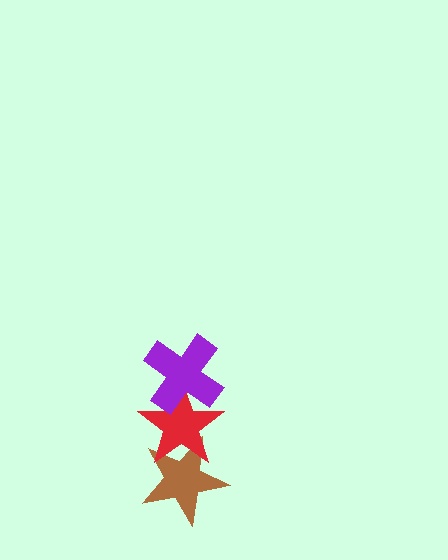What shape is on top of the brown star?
The red star is on top of the brown star.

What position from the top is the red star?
The red star is 2nd from the top.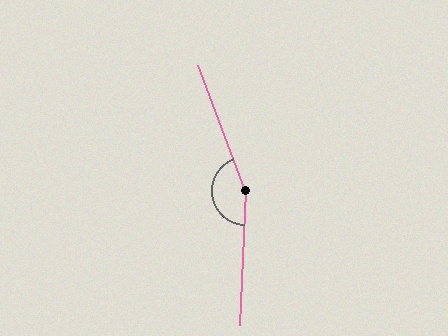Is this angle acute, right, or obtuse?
It is obtuse.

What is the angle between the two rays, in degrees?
Approximately 156 degrees.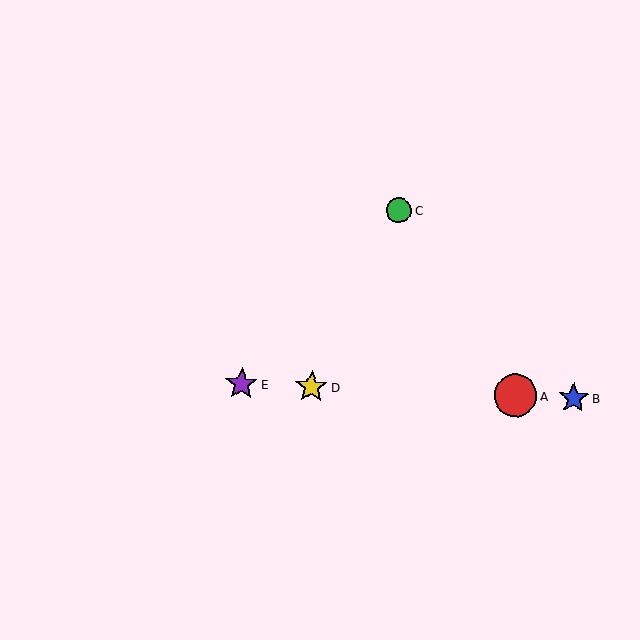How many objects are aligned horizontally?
4 objects (A, B, D, E) are aligned horizontally.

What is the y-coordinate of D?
Object D is at y≈387.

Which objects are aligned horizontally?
Objects A, B, D, E are aligned horizontally.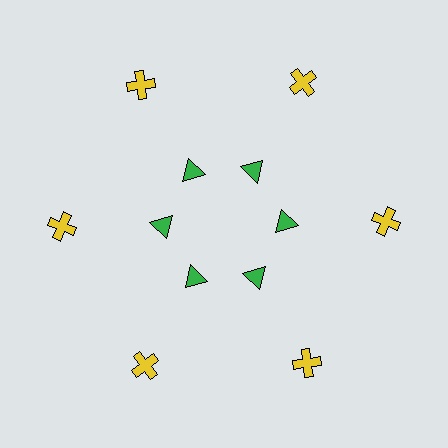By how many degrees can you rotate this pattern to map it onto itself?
The pattern maps onto itself every 60 degrees of rotation.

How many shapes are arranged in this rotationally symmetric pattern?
There are 12 shapes, arranged in 6 groups of 2.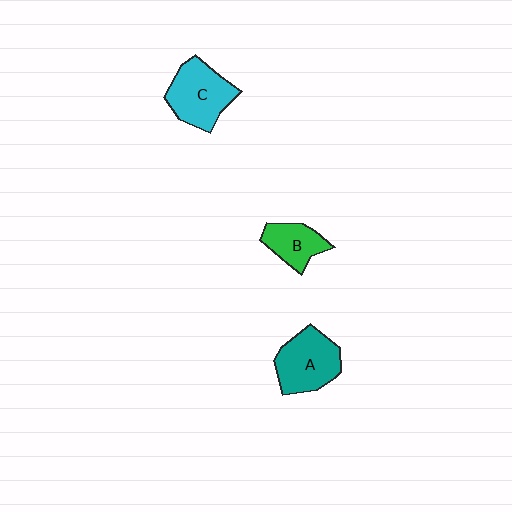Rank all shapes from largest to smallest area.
From largest to smallest: C (cyan), A (teal), B (green).